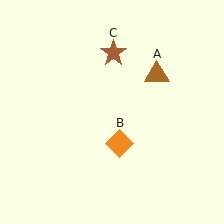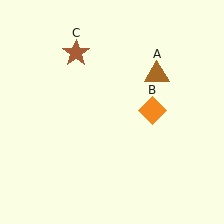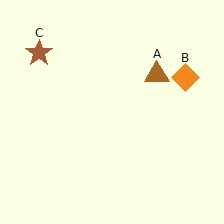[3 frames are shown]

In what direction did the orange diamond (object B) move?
The orange diamond (object B) moved up and to the right.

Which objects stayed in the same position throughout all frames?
Brown triangle (object A) remained stationary.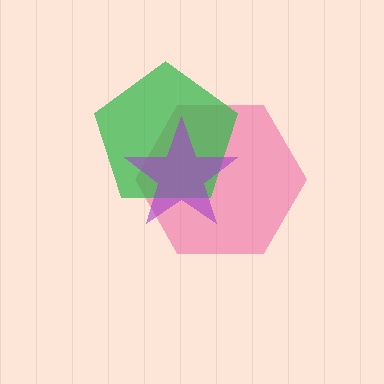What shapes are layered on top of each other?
The layered shapes are: a pink hexagon, a green pentagon, a purple star.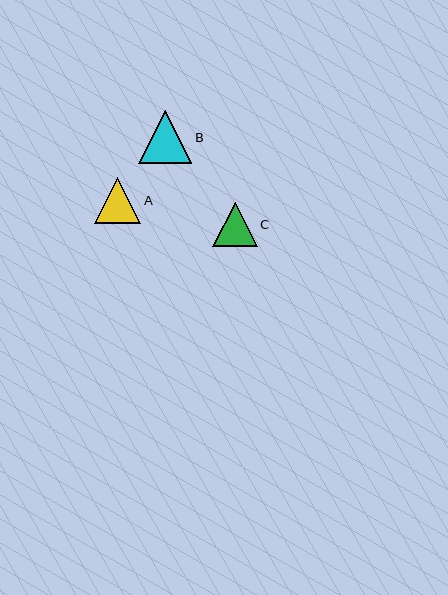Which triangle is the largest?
Triangle B is the largest with a size of approximately 53 pixels.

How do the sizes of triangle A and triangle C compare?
Triangle A and triangle C are approximately the same size.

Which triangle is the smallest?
Triangle C is the smallest with a size of approximately 44 pixels.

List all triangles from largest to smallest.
From largest to smallest: B, A, C.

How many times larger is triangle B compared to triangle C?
Triangle B is approximately 1.2 times the size of triangle C.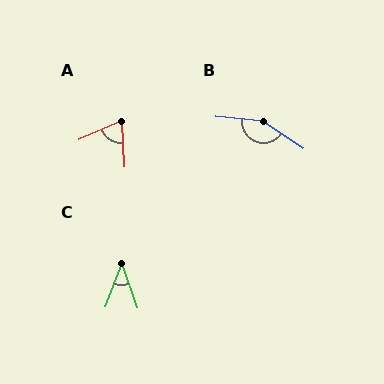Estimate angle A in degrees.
Approximately 70 degrees.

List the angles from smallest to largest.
C (40°), A (70°), B (151°).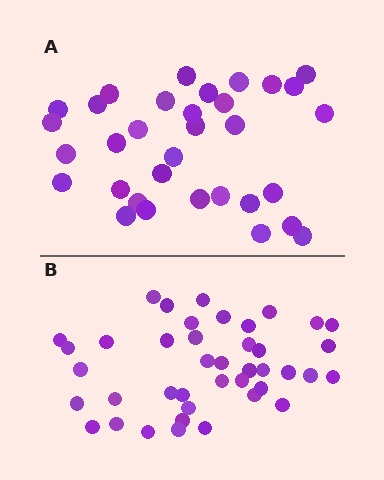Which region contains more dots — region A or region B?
Region B (the bottom region) has more dots.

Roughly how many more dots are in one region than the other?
Region B has roughly 8 or so more dots than region A.